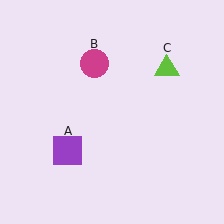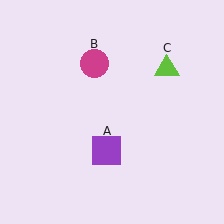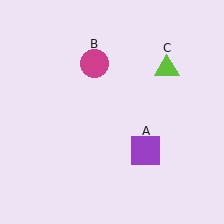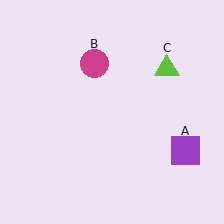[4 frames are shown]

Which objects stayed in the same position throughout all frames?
Magenta circle (object B) and lime triangle (object C) remained stationary.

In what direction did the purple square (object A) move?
The purple square (object A) moved right.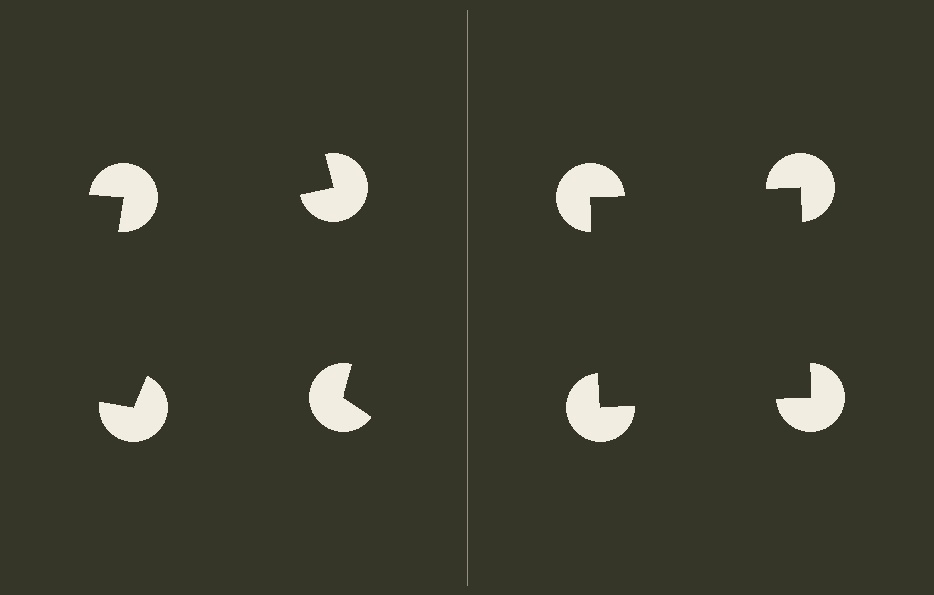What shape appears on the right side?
An illusory square.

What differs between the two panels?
The pac-man discs are positioned identically on both sides; only the wedge orientations differ. On the right they align to a square; on the left they are misaligned.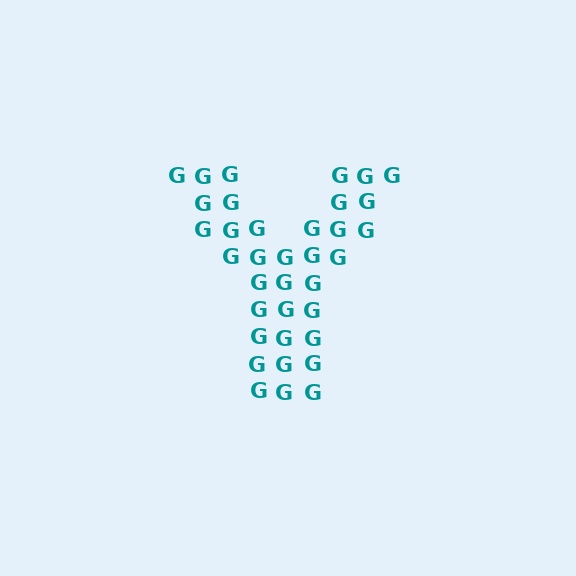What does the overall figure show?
The overall figure shows the letter Y.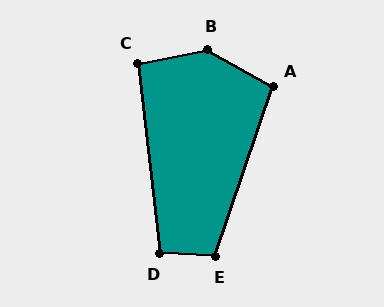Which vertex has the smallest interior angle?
C, at approximately 95 degrees.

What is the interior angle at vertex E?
Approximately 106 degrees (obtuse).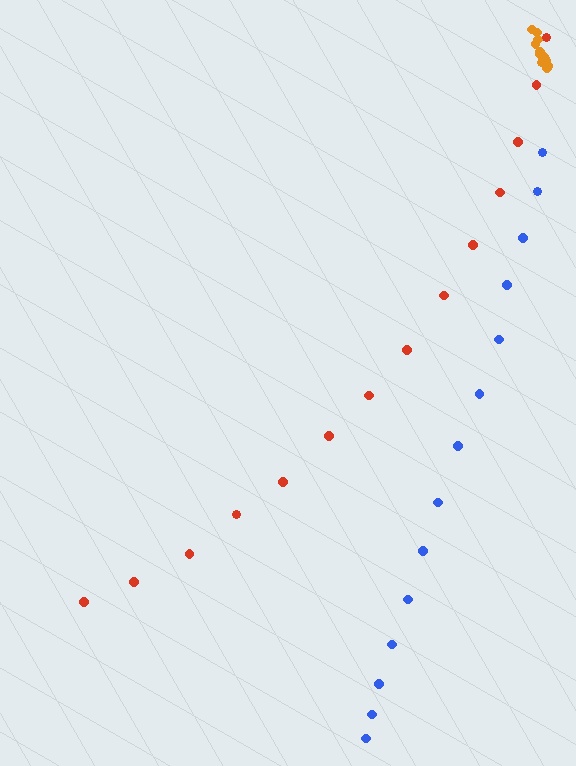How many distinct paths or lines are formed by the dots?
There are 3 distinct paths.